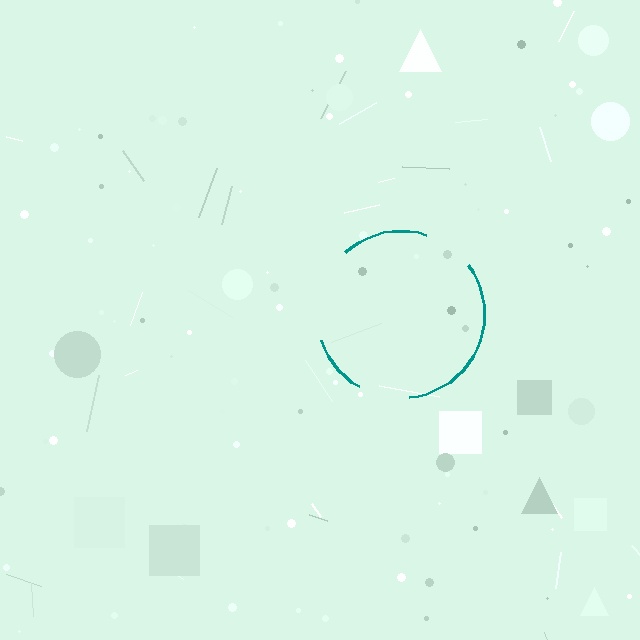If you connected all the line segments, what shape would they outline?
They would outline a circle.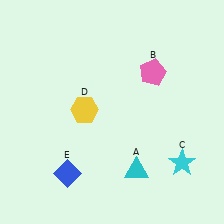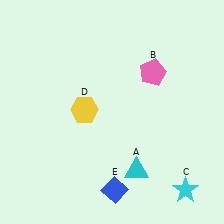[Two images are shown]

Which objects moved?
The objects that moved are: the cyan star (C), the blue diamond (E).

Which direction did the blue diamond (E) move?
The blue diamond (E) moved right.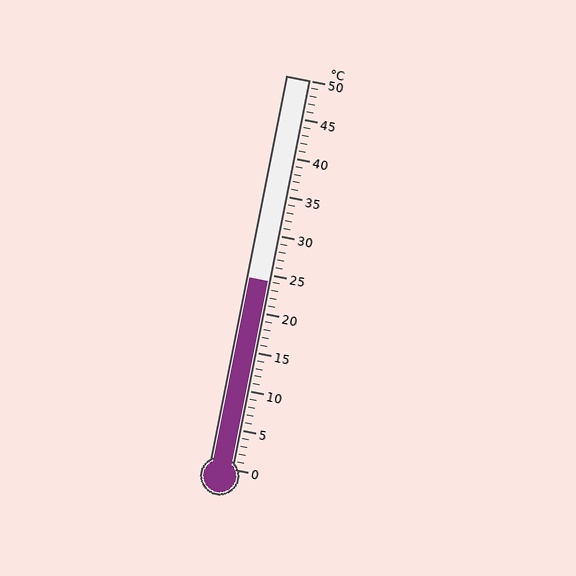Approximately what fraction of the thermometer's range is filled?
The thermometer is filled to approximately 50% of its range.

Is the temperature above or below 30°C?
The temperature is below 30°C.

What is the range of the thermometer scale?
The thermometer scale ranges from 0°C to 50°C.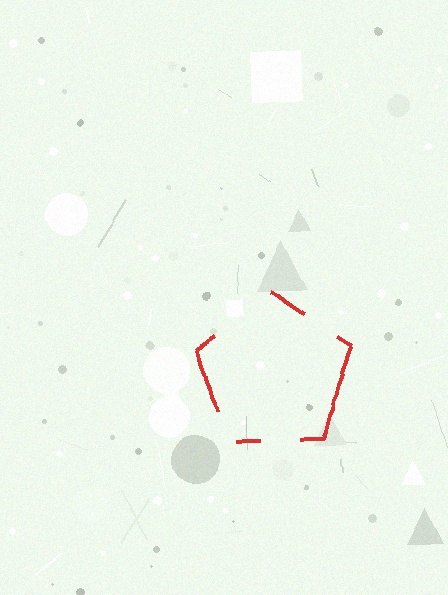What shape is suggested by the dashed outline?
The dashed outline suggests a pentagon.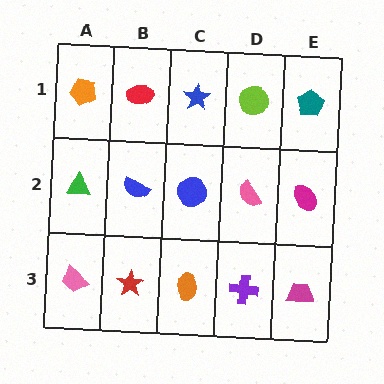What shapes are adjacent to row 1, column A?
A green triangle (row 2, column A), a red ellipse (row 1, column B).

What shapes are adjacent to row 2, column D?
A lime circle (row 1, column D), a purple cross (row 3, column D), a blue circle (row 2, column C), a magenta ellipse (row 2, column E).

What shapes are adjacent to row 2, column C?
A blue star (row 1, column C), an orange ellipse (row 3, column C), a blue semicircle (row 2, column B), a pink semicircle (row 2, column D).